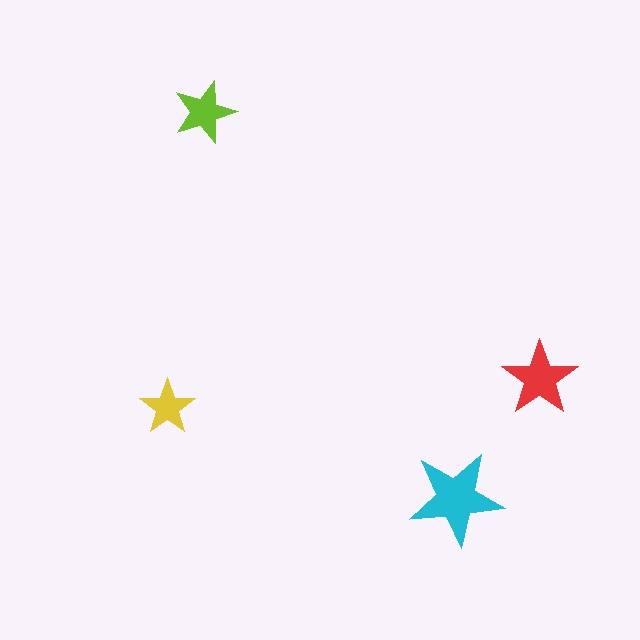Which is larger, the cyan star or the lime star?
The cyan one.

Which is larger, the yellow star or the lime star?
The lime one.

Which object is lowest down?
The cyan star is bottommost.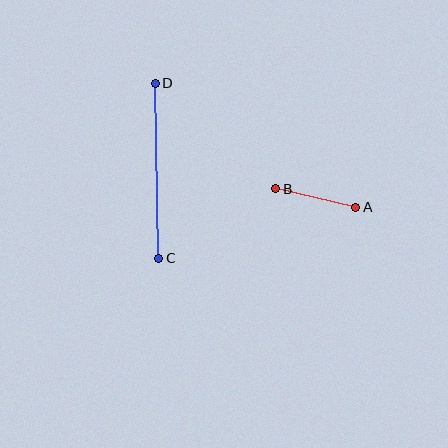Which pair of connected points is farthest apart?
Points C and D are farthest apart.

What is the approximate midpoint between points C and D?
The midpoint is at approximately (157, 171) pixels.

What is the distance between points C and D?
The distance is approximately 175 pixels.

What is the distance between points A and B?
The distance is approximately 82 pixels.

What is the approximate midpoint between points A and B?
The midpoint is at approximately (316, 198) pixels.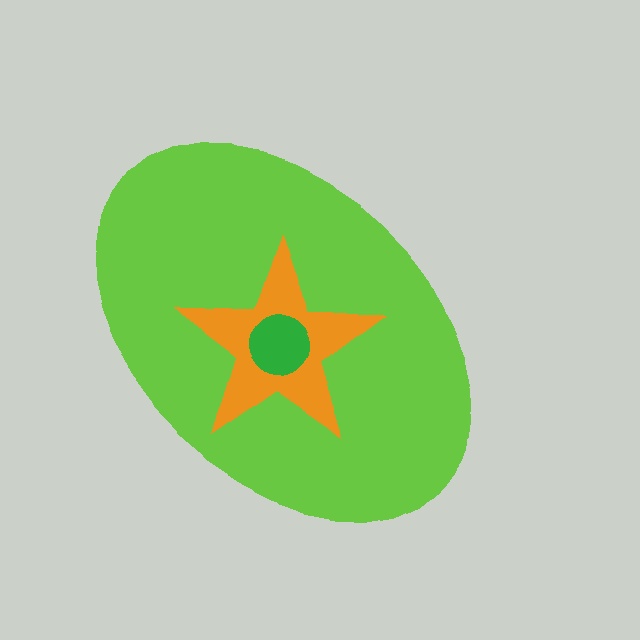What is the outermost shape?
The lime ellipse.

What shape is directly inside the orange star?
The green circle.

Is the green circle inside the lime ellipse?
Yes.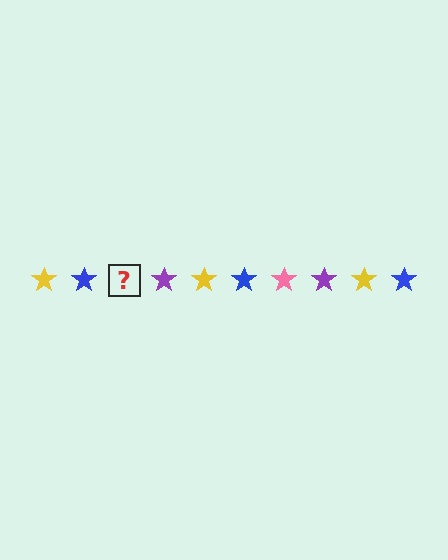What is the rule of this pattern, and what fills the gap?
The rule is that the pattern cycles through yellow, blue, pink, purple stars. The gap should be filled with a pink star.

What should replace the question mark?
The question mark should be replaced with a pink star.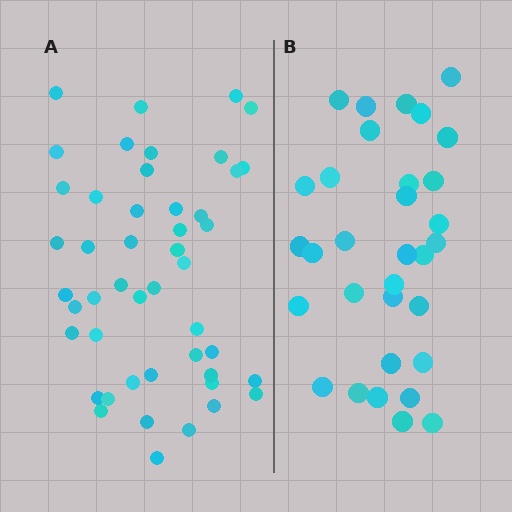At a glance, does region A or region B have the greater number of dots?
Region A (the left region) has more dots.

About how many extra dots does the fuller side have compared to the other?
Region A has approximately 15 more dots than region B.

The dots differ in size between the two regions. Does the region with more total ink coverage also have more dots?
No. Region B has more total ink coverage because its dots are larger, but region A actually contains more individual dots. Total area can be misleading — the number of items is what matters here.